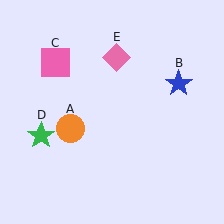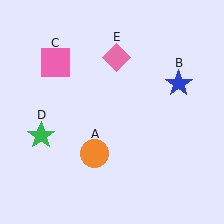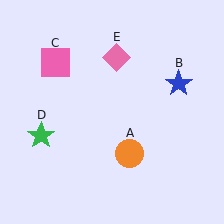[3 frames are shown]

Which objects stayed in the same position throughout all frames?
Blue star (object B) and pink square (object C) and green star (object D) and pink diamond (object E) remained stationary.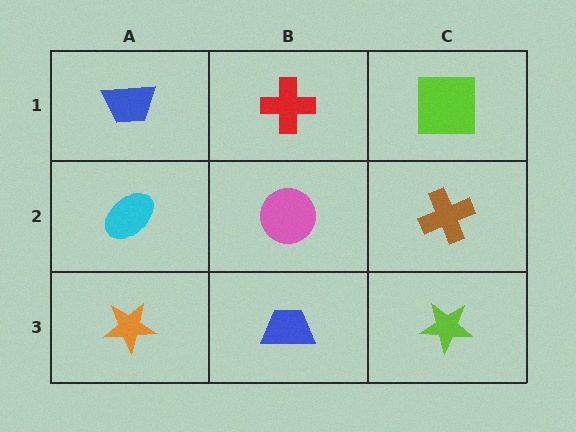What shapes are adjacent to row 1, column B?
A pink circle (row 2, column B), a blue trapezoid (row 1, column A), a lime square (row 1, column C).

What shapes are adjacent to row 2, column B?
A red cross (row 1, column B), a blue trapezoid (row 3, column B), a cyan ellipse (row 2, column A), a brown cross (row 2, column C).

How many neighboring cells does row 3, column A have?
2.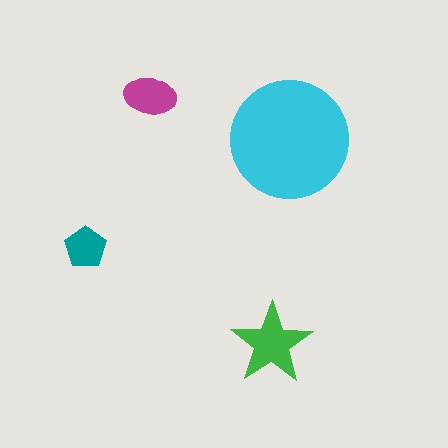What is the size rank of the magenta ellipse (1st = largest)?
3rd.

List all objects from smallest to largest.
The teal pentagon, the magenta ellipse, the green star, the cyan circle.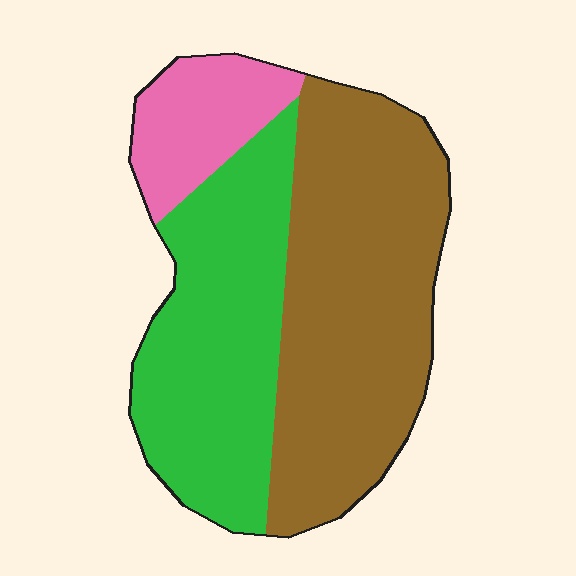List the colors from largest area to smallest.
From largest to smallest: brown, green, pink.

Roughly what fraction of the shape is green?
Green covers around 35% of the shape.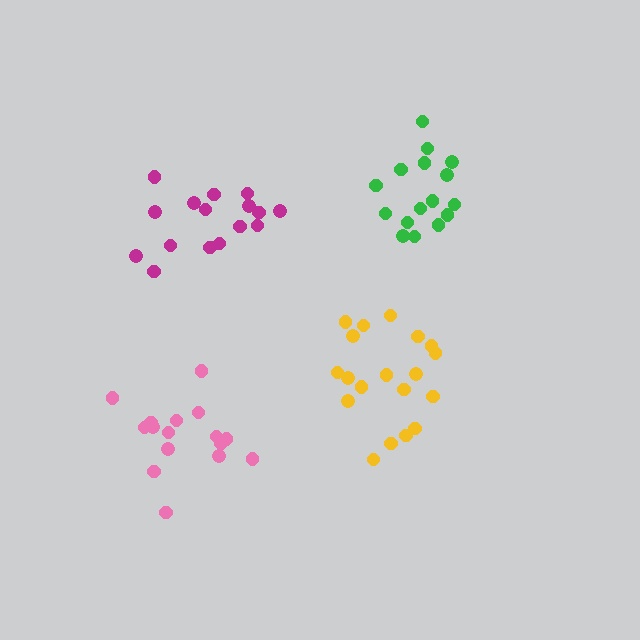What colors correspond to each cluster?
The clusters are colored: yellow, green, magenta, pink.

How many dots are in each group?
Group 1: 19 dots, Group 2: 16 dots, Group 3: 16 dots, Group 4: 16 dots (67 total).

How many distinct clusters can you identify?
There are 4 distinct clusters.